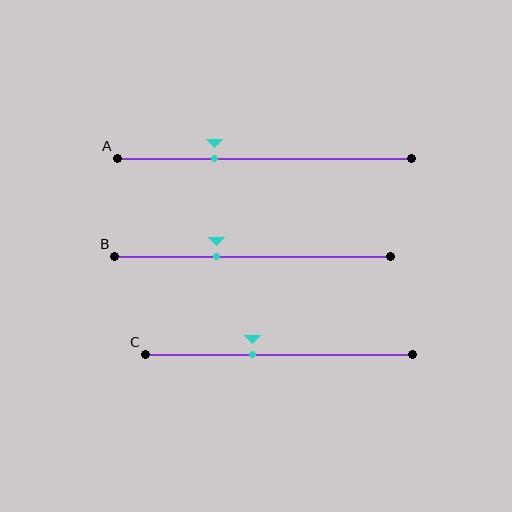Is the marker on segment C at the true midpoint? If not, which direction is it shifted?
No, the marker on segment C is shifted to the left by about 10% of the segment length.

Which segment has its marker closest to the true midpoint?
Segment C has its marker closest to the true midpoint.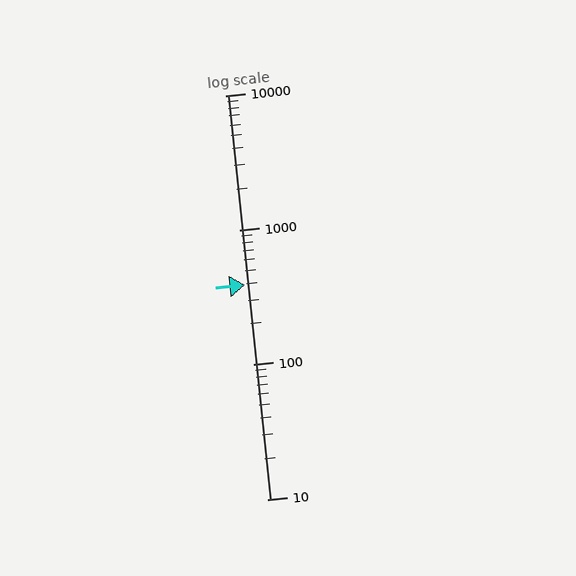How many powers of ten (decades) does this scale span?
The scale spans 3 decades, from 10 to 10000.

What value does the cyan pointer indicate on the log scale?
The pointer indicates approximately 390.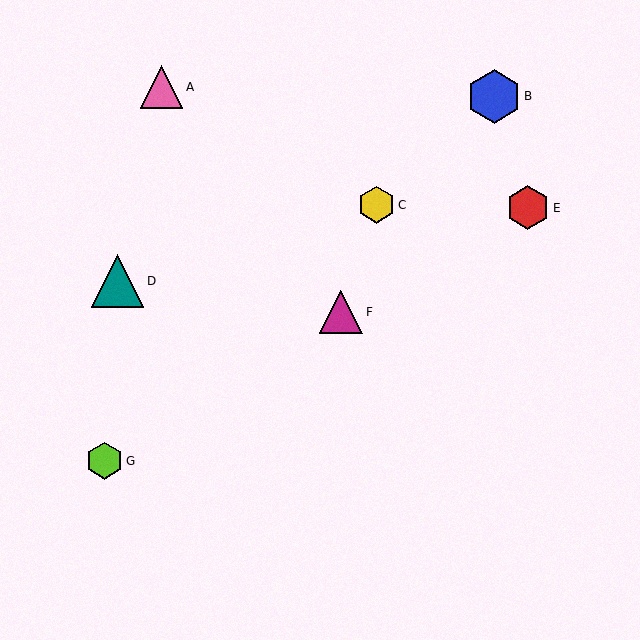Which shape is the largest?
The blue hexagon (labeled B) is the largest.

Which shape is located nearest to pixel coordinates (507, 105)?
The blue hexagon (labeled B) at (494, 96) is nearest to that location.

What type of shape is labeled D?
Shape D is a teal triangle.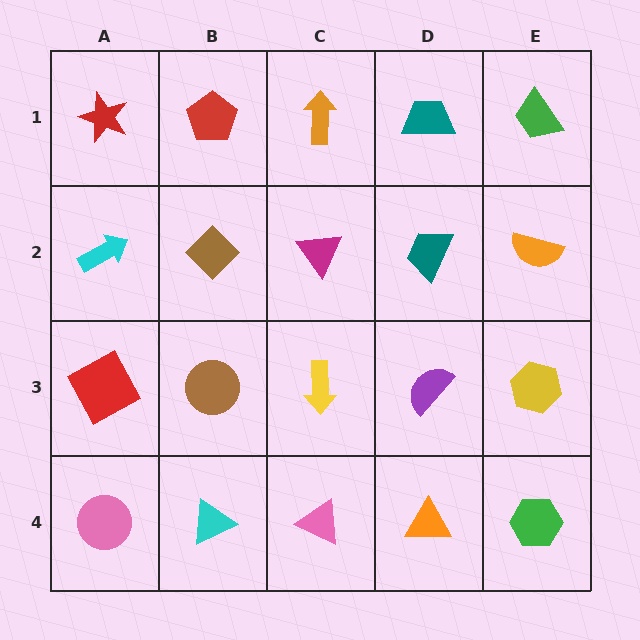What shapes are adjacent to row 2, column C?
An orange arrow (row 1, column C), a yellow arrow (row 3, column C), a brown diamond (row 2, column B), a teal trapezoid (row 2, column D).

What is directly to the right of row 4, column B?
A pink triangle.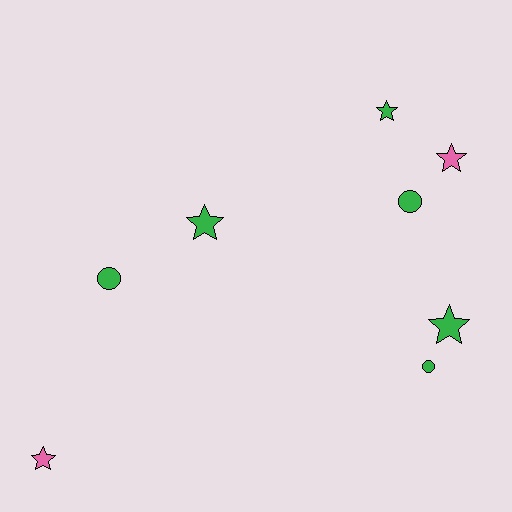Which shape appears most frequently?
Star, with 5 objects.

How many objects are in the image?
There are 8 objects.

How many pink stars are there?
There are 2 pink stars.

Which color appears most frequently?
Green, with 6 objects.